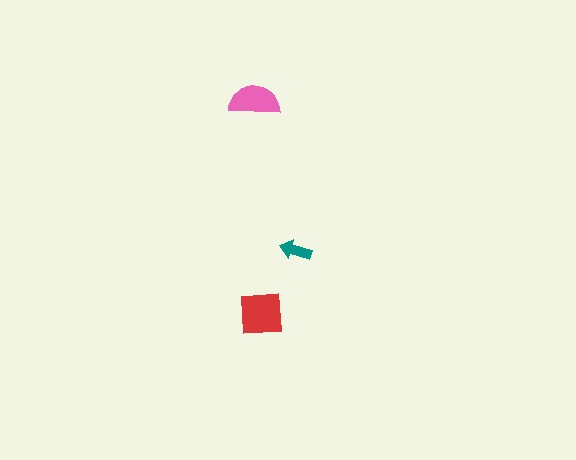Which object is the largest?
The red square.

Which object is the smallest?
The teal arrow.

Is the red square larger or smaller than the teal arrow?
Larger.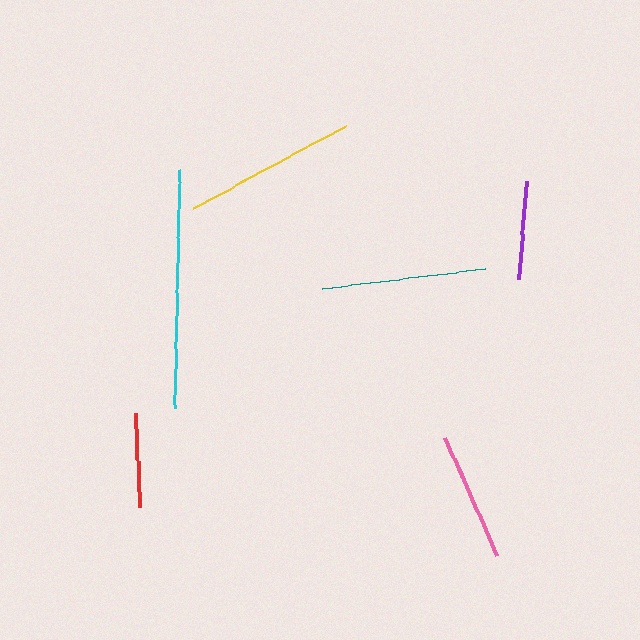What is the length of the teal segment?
The teal segment is approximately 164 pixels long.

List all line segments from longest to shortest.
From longest to shortest: cyan, yellow, teal, pink, purple, red.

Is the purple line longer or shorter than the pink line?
The pink line is longer than the purple line.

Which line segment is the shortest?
The red line is the shortest at approximately 93 pixels.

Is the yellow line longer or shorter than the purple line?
The yellow line is longer than the purple line.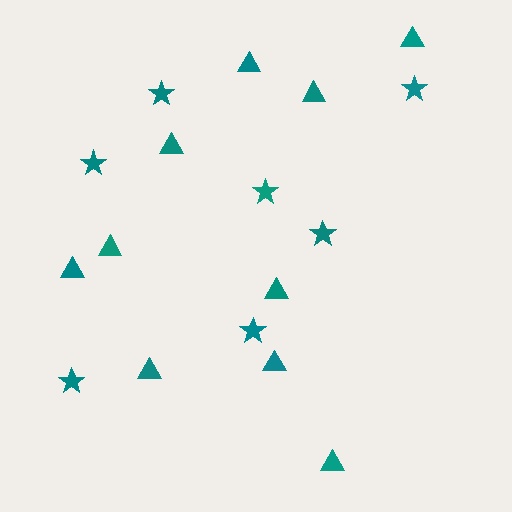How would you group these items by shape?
There are 2 groups: one group of triangles (10) and one group of stars (7).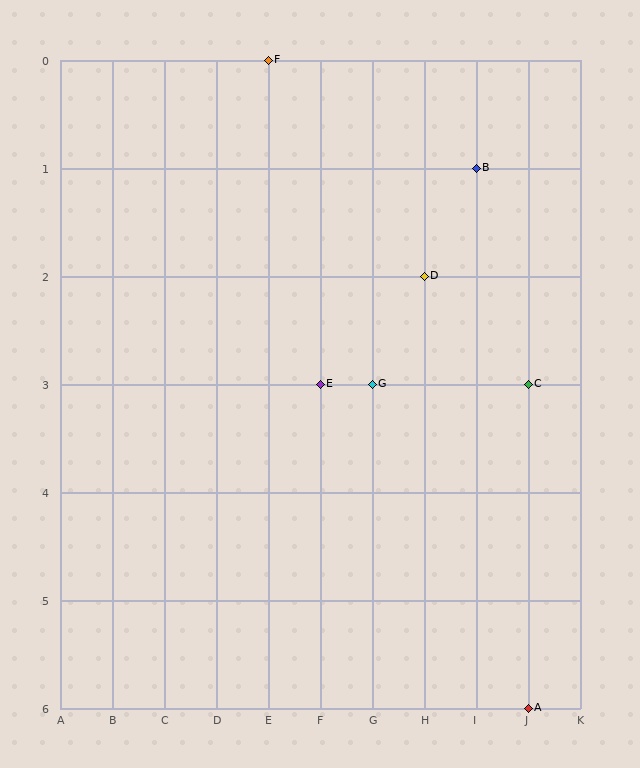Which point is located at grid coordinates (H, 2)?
Point D is at (H, 2).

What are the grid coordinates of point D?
Point D is at grid coordinates (H, 2).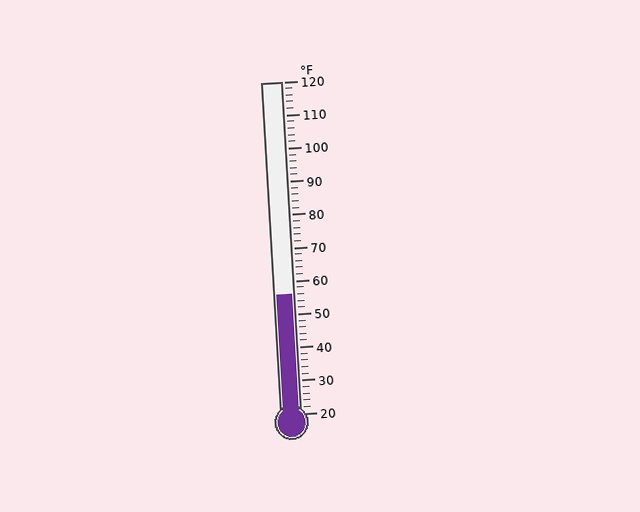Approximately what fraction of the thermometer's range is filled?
The thermometer is filled to approximately 35% of its range.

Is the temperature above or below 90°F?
The temperature is below 90°F.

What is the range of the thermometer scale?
The thermometer scale ranges from 20°F to 120°F.